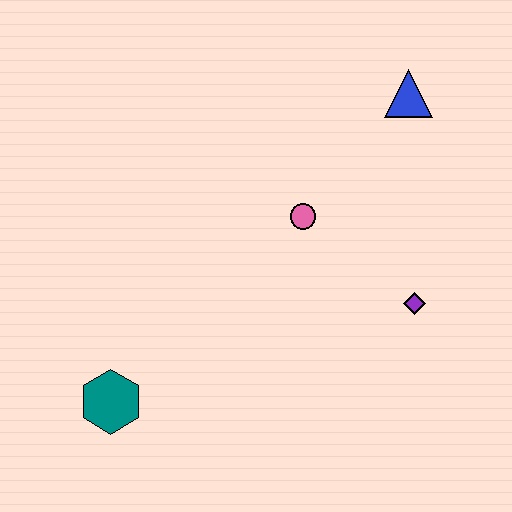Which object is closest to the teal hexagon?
The pink circle is closest to the teal hexagon.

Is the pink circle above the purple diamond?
Yes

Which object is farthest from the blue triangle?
The teal hexagon is farthest from the blue triangle.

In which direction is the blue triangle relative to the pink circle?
The blue triangle is above the pink circle.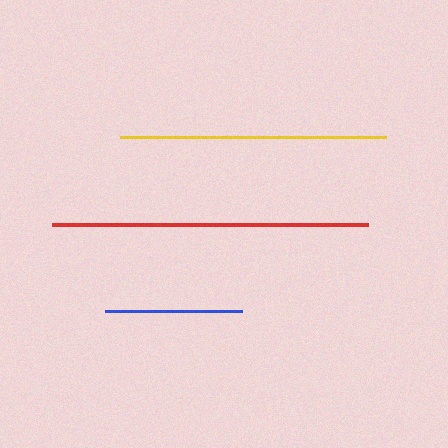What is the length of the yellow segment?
The yellow segment is approximately 266 pixels long.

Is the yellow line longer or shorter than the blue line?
The yellow line is longer than the blue line.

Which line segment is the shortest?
The blue line is the shortest at approximately 137 pixels.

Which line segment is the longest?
The red line is the longest at approximately 316 pixels.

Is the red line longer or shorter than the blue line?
The red line is longer than the blue line.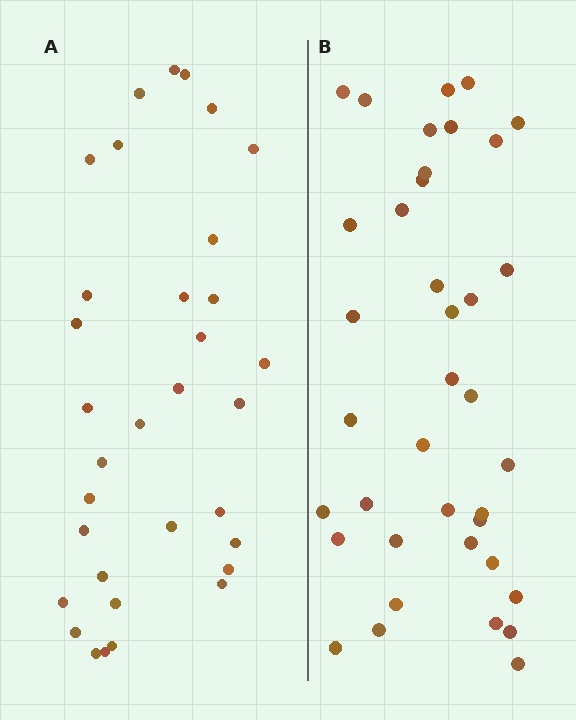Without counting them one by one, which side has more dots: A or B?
Region B (the right region) has more dots.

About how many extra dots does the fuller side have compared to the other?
Region B has about 5 more dots than region A.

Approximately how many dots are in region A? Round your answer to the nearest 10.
About 30 dots. (The exact count is 33, which rounds to 30.)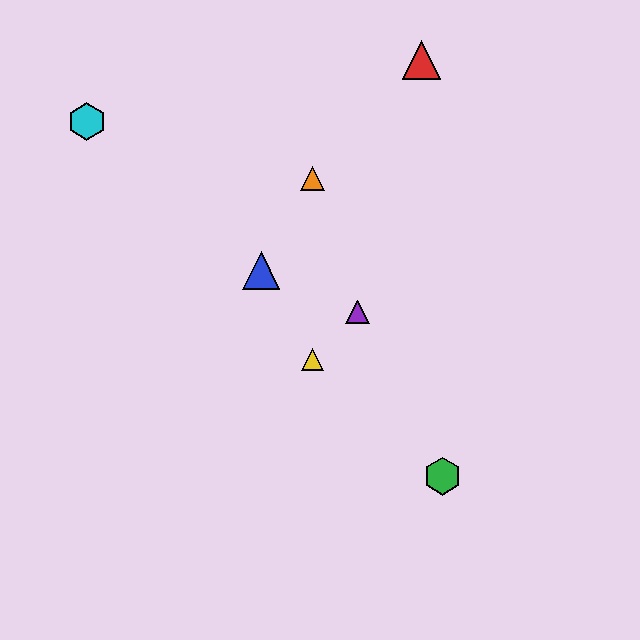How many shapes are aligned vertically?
2 shapes (the yellow triangle, the orange triangle) are aligned vertically.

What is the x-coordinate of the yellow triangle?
The yellow triangle is at x≈312.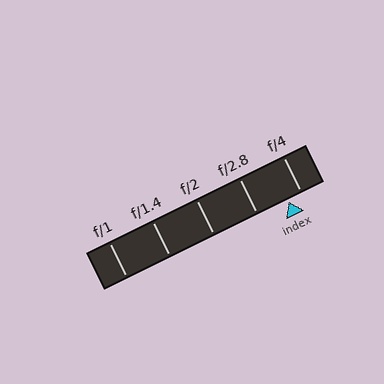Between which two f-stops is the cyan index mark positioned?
The index mark is between f/2.8 and f/4.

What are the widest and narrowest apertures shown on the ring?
The widest aperture shown is f/1 and the narrowest is f/4.